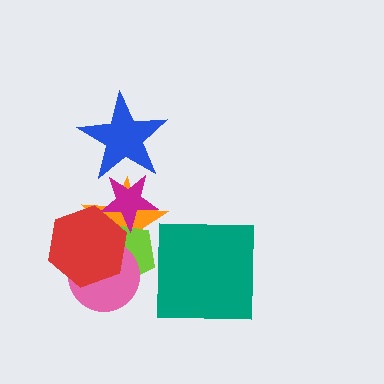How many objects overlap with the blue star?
2 objects overlap with the blue star.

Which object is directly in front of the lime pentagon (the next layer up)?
The magenta star is directly in front of the lime pentagon.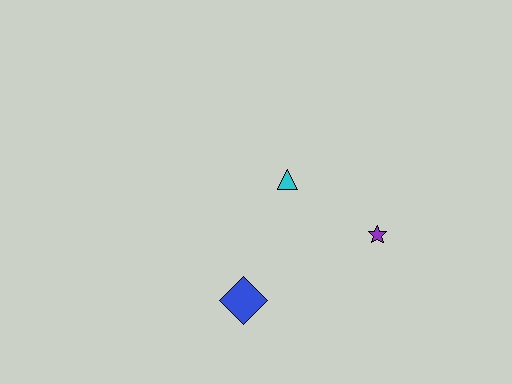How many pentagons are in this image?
There are no pentagons.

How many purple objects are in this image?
There is 1 purple object.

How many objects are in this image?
There are 3 objects.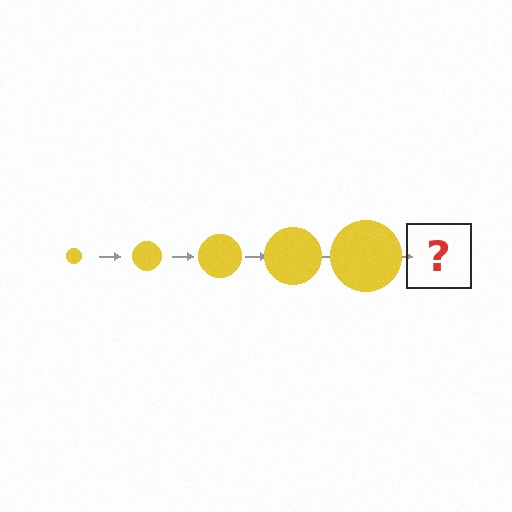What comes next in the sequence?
The next element should be a yellow circle, larger than the previous one.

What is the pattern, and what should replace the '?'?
The pattern is that the circle gets progressively larger each step. The '?' should be a yellow circle, larger than the previous one.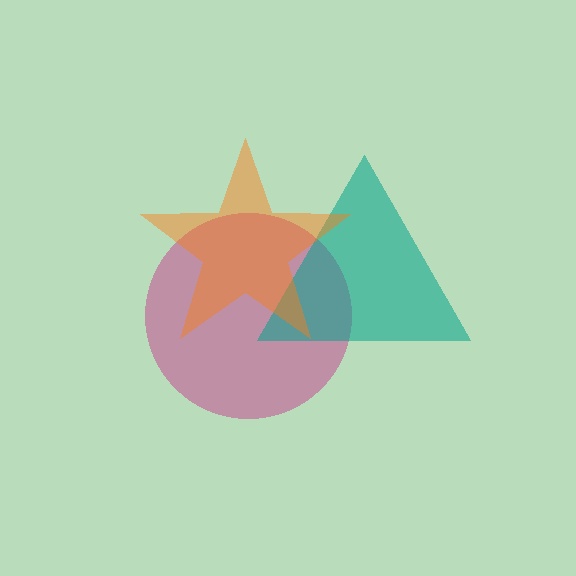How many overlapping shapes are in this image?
There are 3 overlapping shapes in the image.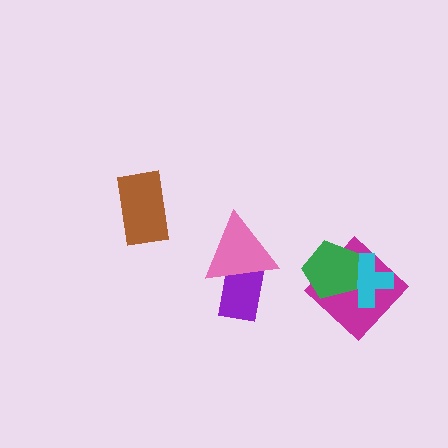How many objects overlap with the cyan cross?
2 objects overlap with the cyan cross.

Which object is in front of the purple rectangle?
The pink triangle is in front of the purple rectangle.